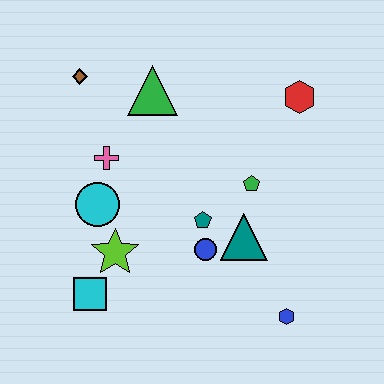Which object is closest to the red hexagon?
The green pentagon is closest to the red hexagon.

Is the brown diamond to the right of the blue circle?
No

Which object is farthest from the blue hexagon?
The brown diamond is farthest from the blue hexagon.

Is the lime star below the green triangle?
Yes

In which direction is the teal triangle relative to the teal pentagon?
The teal triangle is to the right of the teal pentagon.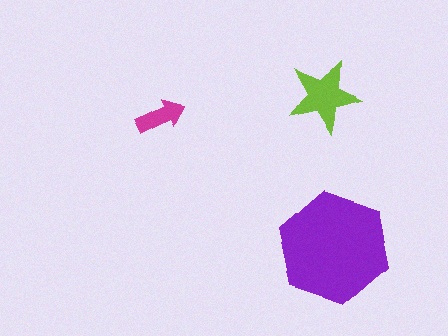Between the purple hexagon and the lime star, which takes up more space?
The purple hexagon.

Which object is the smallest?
The magenta arrow.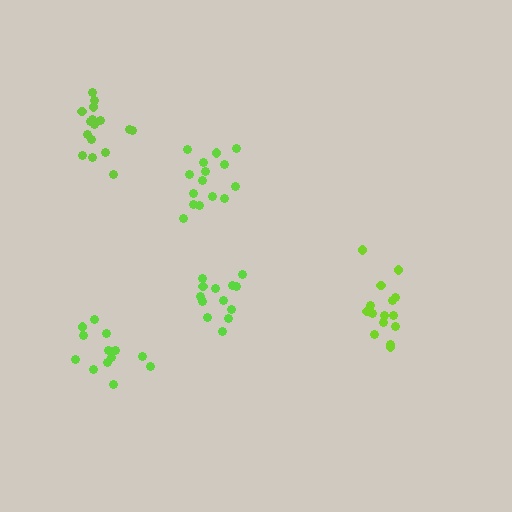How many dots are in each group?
Group 1: 15 dots, Group 2: 13 dots, Group 3: 16 dots, Group 4: 15 dots, Group 5: 13 dots (72 total).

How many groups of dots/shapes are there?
There are 5 groups.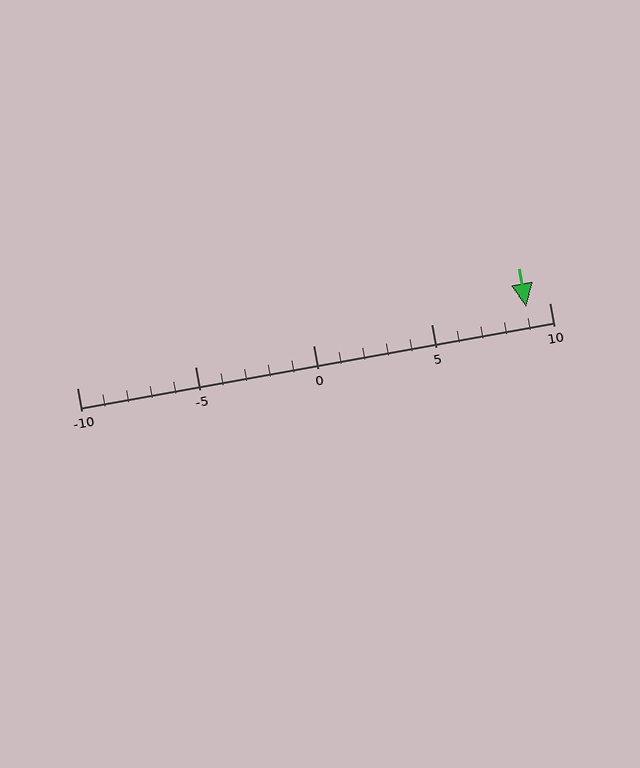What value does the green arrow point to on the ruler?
The green arrow points to approximately 9.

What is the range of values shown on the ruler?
The ruler shows values from -10 to 10.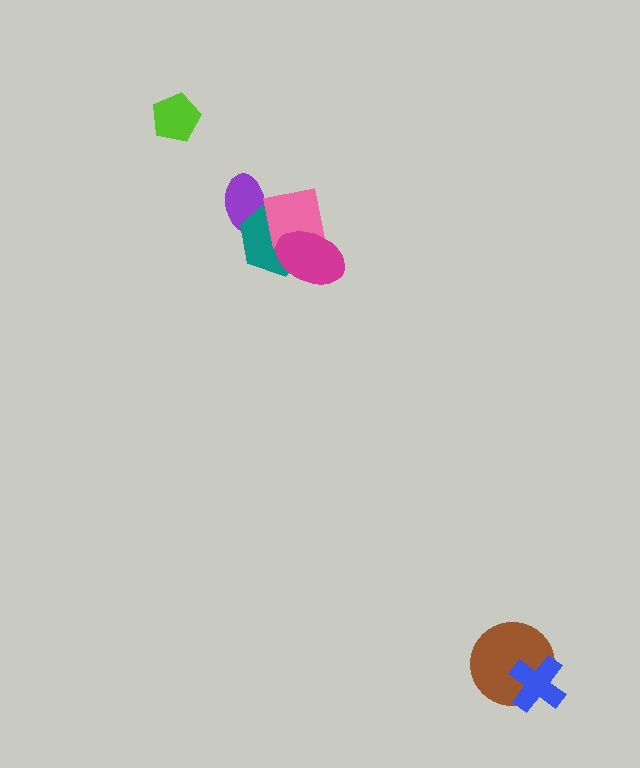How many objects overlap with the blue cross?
1 object overlaps with the blue cross.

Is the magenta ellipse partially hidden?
No, no other shape covers it.